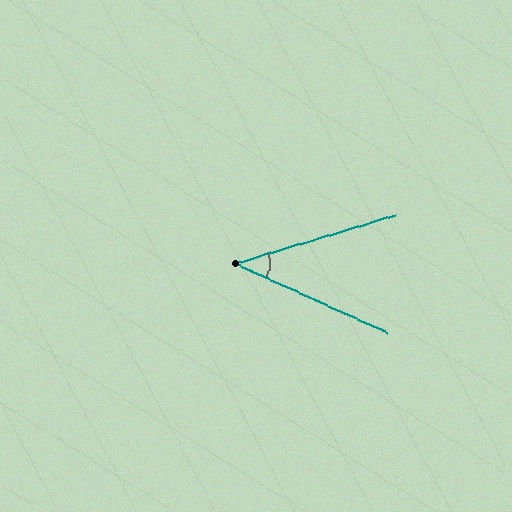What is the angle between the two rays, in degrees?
Approximately 41 degrees.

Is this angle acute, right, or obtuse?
It is acute.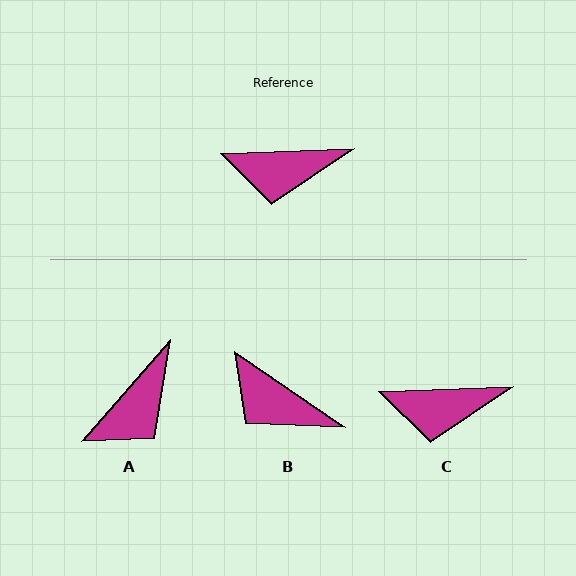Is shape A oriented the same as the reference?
No, it is off by about 47 degrees.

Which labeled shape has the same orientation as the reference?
C.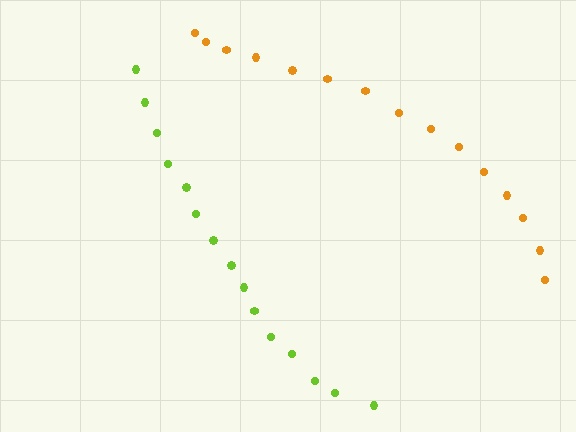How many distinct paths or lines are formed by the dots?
There are 2 distinct paths.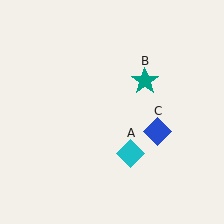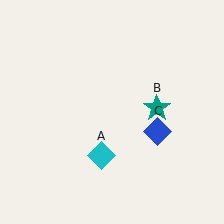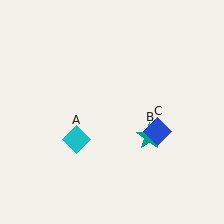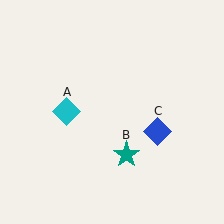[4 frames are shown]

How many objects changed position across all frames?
2 objects changed position: cyan diamond (object A), teal star (object B).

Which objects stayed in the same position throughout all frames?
Blue diamond (object C) remained stationary.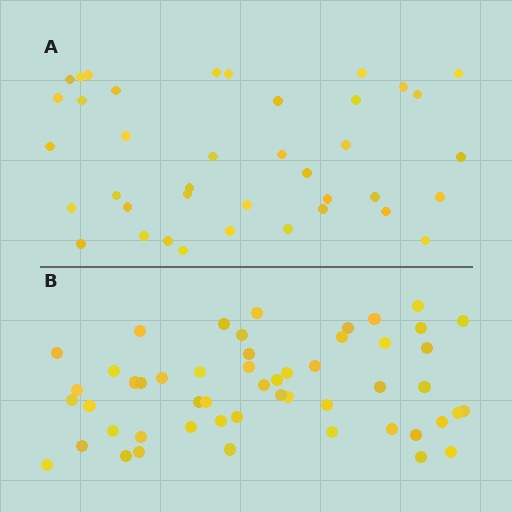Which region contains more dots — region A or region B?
Region B (the bottom region) has more dots.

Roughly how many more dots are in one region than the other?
Region B has approximately 15 more dots than region A.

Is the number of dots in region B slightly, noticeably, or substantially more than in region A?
Region B has noticeably more, but not dramatically so. The ratio is roughly 1.3 to 1.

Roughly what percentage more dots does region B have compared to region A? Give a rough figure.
About 35% more.